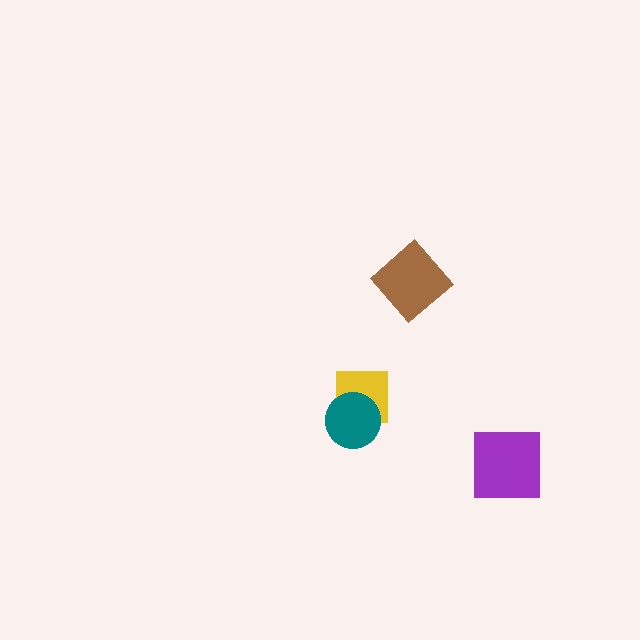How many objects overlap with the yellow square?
1 object overlaps with the yellow square.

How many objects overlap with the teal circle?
1 object overlaps with the teal circle.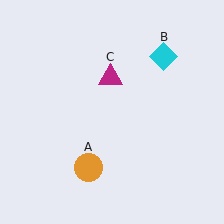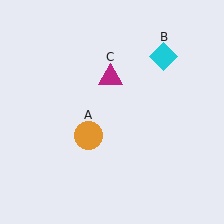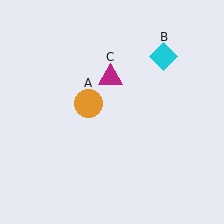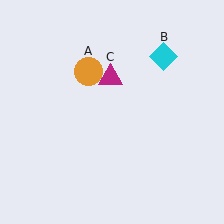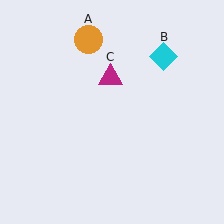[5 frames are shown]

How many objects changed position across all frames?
1 object changed position: orange circle (object A).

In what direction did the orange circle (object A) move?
The orange circle (object A) moved up.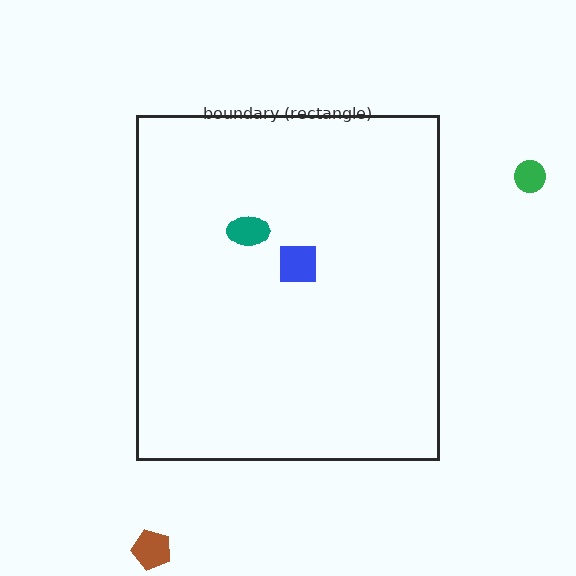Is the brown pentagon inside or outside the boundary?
Outside.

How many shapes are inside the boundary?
2 inside, 2 outside.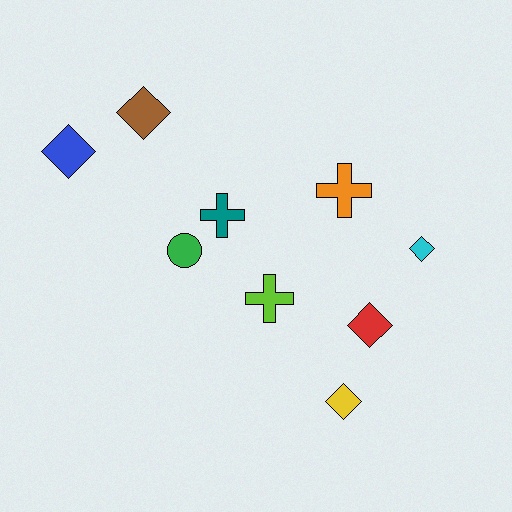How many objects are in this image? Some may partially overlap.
There are 9 objects.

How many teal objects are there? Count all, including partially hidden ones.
There is 1 teal object.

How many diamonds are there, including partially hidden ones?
There are 5 diamonds.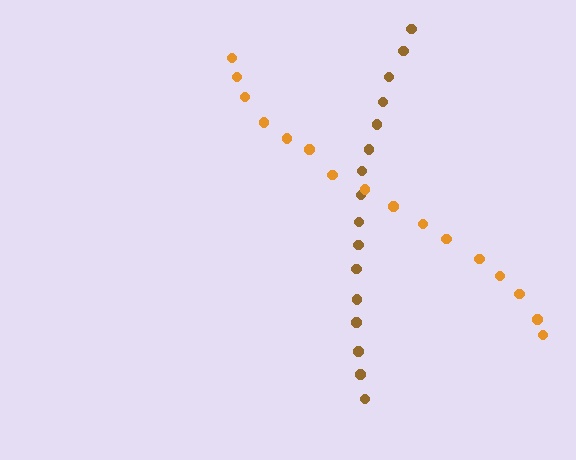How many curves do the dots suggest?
There are 2 distinct paths.